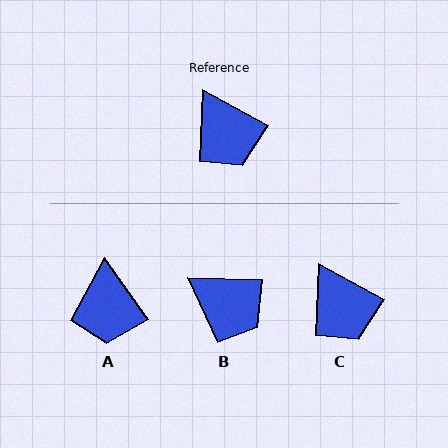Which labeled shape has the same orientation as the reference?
C.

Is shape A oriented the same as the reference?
No, it is off by about 26 degrees.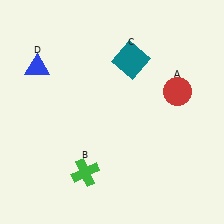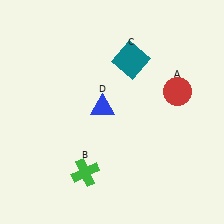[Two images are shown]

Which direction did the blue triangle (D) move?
The blue triangle (D) moved right.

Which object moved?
The blue triangle (D) moved right.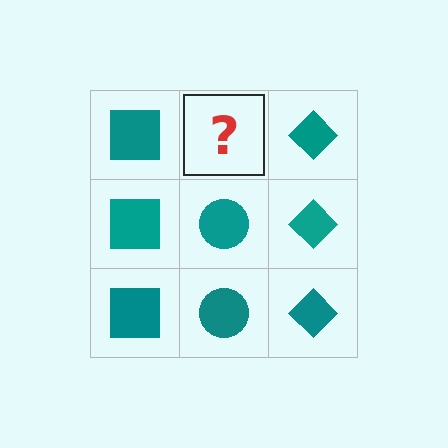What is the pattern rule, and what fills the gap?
The rule is that each column has a consistent shape. The gap should be filled with a teal circle.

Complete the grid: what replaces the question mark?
The question mark should be replaced with a teal circle.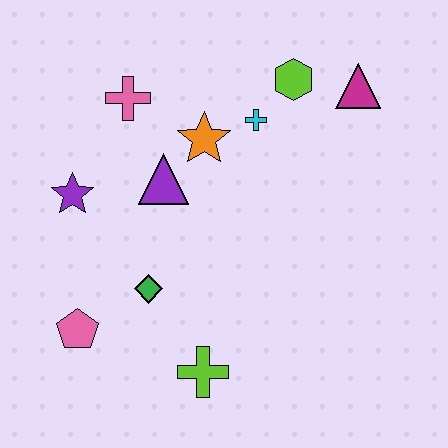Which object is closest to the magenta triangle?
The lime hexagon is closest to the magenta triangle.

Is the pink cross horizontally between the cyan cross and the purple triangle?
No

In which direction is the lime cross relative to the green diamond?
The lime cross is below the green diamond.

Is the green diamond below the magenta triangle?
Yes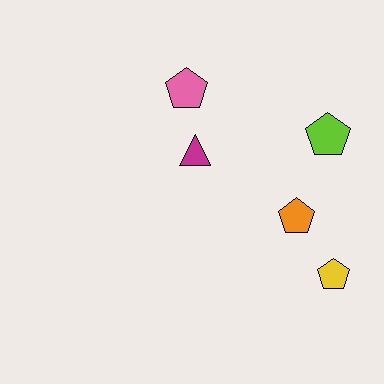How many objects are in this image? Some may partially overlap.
There are 5 objects.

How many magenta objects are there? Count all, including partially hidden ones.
There is 1 magenta object.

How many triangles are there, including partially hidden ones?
There is 1 triangle.